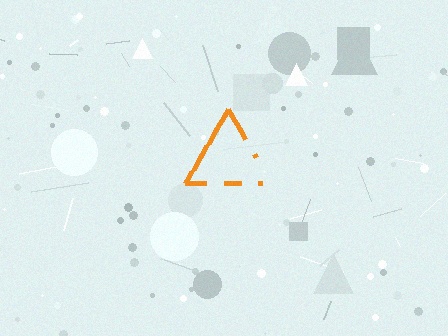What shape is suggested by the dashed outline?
The dashed outline suggests a triangle.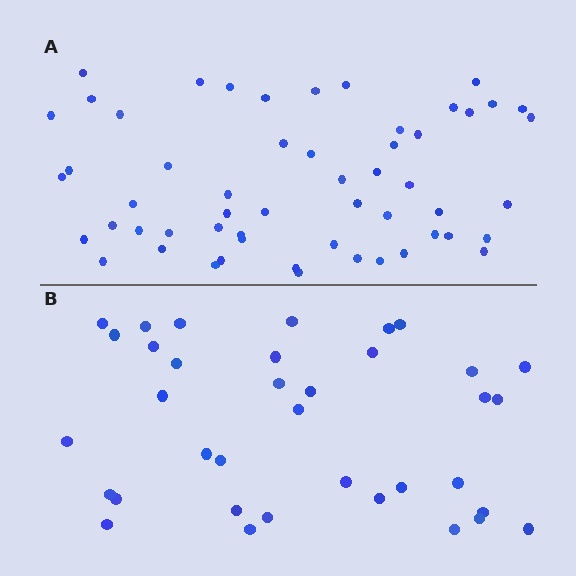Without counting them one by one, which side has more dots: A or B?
Region A (the top region) has more dots.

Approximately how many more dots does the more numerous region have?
Region A has approximately 20 more dots than region B.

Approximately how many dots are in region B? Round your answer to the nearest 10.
About 40 dots. (The exact count is 36, which rounds to 40.)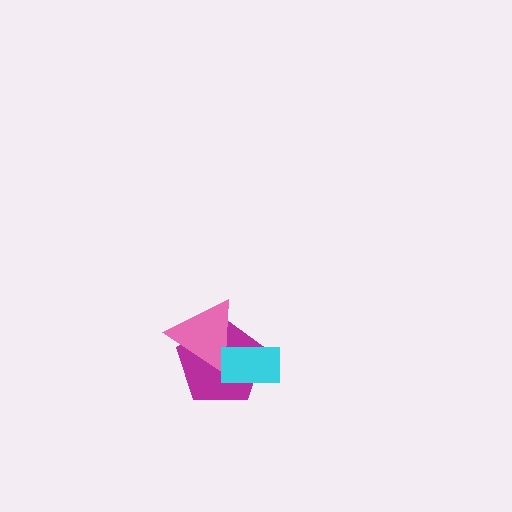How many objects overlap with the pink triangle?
2 objects overlap with the pink triangle.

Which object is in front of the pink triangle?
The cyan rectangle is in front of the pink triangle.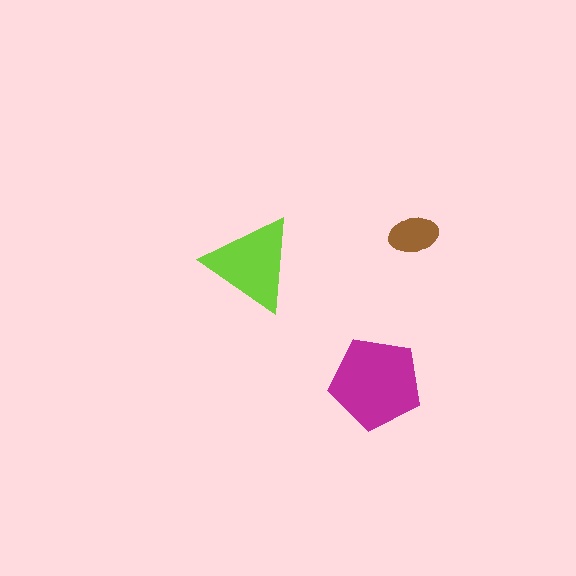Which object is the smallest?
The brown ellipse.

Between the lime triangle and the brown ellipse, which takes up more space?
The lime triangle.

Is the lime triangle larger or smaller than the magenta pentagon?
Smaller.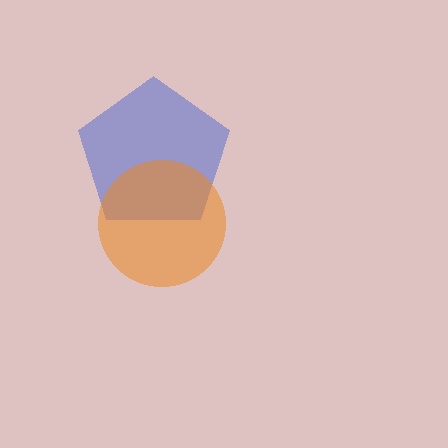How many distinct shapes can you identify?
There are 2 distinct shapes: a blue pentagon, an orange circle.